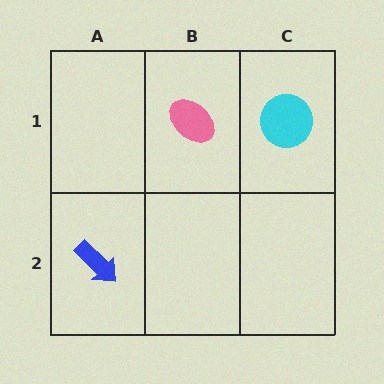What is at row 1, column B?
A pink ellipse.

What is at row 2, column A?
A blue arrow.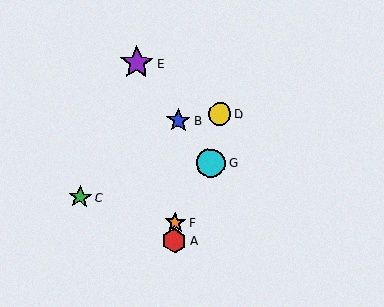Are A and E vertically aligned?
No, A is at x≈174 and E is at x≈137.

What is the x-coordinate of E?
Object E is at x≈137.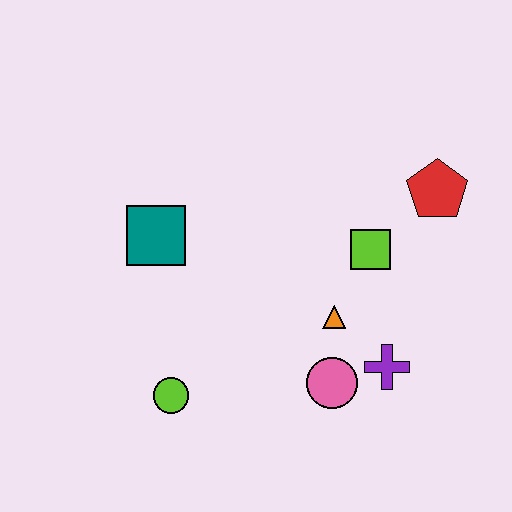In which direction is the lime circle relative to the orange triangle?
The lime circle is to the left of the orange triangle.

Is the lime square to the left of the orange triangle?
No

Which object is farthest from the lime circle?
The red pentagon is farthest from the lime circle.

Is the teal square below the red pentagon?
Yes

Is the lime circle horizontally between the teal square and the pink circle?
Yes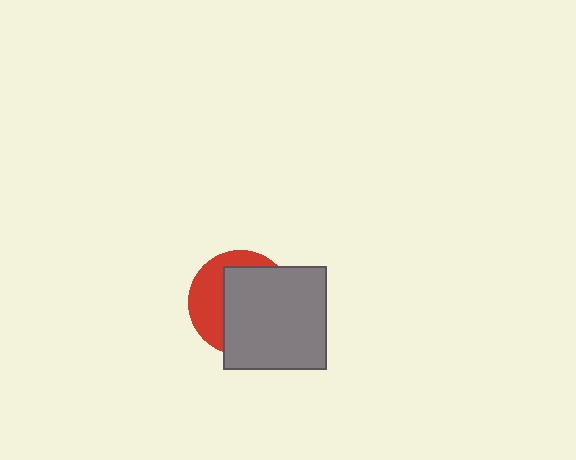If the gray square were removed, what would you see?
You would see the complete red circle.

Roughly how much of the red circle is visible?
A small part of it is visible (roughly 37%).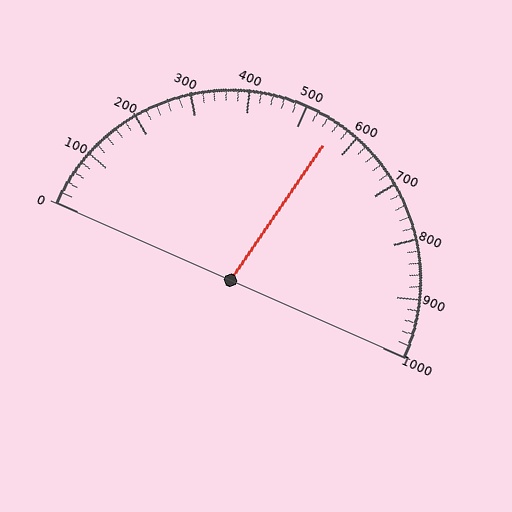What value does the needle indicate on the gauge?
The needle indicates approximately 560.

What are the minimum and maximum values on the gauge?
The gauge ranges from 0 to 1000.